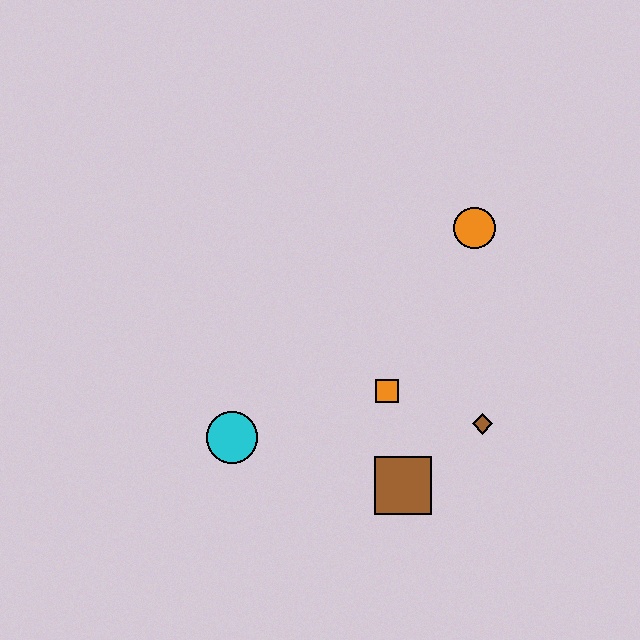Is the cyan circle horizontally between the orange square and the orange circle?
No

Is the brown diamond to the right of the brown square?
Yes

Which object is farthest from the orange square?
The orange circle is farthest from the orange square.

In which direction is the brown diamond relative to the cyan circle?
The brown diamond is to the right of the cyan circle.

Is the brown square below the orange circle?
Yes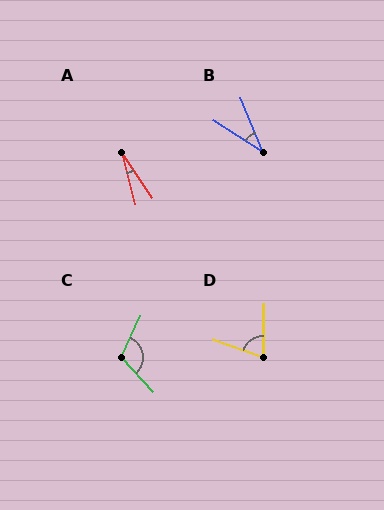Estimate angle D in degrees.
Approximately 72 degrees.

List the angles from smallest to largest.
A (20°), B (35°), D (72°), C (112°).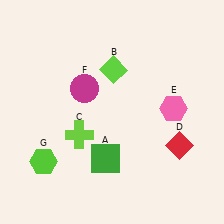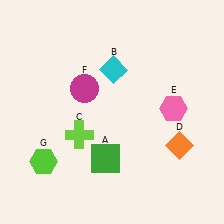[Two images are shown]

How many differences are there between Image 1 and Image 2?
There are 2 differences between the two images.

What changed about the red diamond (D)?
In Image 1, D is red. In Image 2, it changed to orange.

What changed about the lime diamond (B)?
In Image 1, B is lime. In Image 2, it changed to cyan.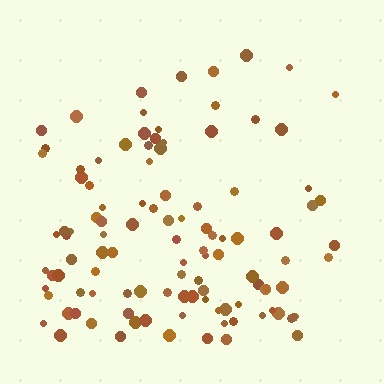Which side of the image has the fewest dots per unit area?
The top.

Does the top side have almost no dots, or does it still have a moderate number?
Still a moderate number, just noticeably fewer than the bottom.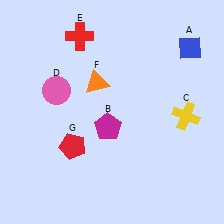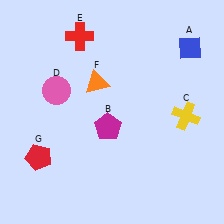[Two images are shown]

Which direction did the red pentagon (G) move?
The red pentagon (G) moved left.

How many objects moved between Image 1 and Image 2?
1 object moved between the two images.